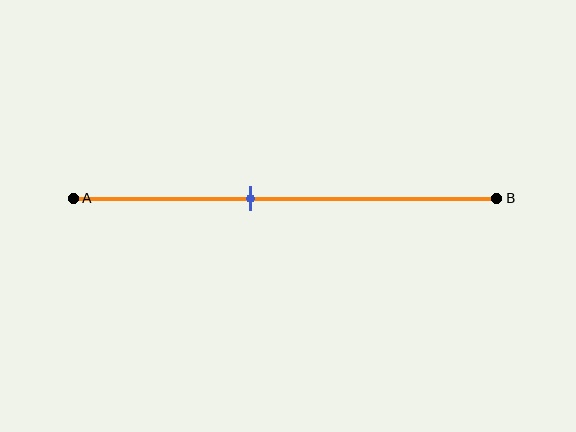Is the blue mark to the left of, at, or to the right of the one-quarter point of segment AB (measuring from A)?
The blue mark is to the right of the one-quarter point of segment AB.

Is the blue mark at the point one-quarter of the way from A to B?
No, the mark is at about 40% from A, not at the 25% one-quarter point.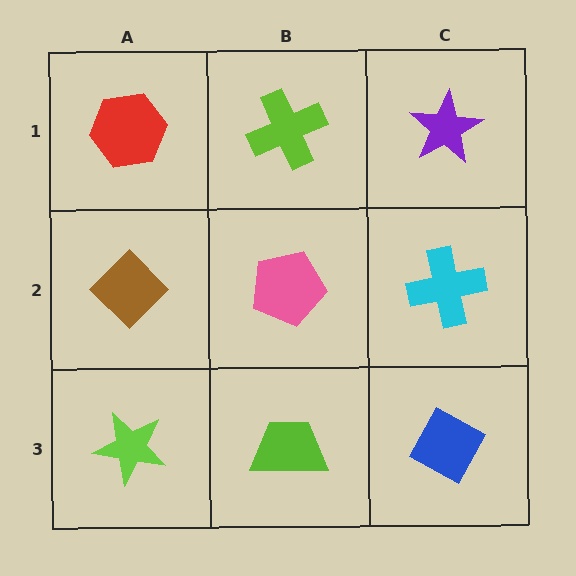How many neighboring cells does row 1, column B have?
3.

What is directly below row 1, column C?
A cyan cross.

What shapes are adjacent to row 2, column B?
A lime cross (row 1, column B), a lime trapezoid (row 3, column B), a brown diamond (row 2, column A), a cyan cross (row 2, column C).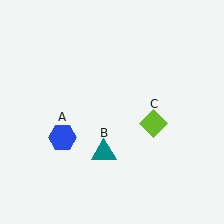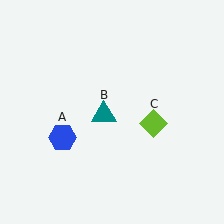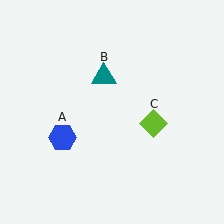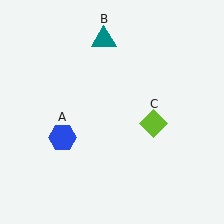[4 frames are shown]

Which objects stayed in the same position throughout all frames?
Blue hexagon (object A) and lime diamond (object C) remained stationary.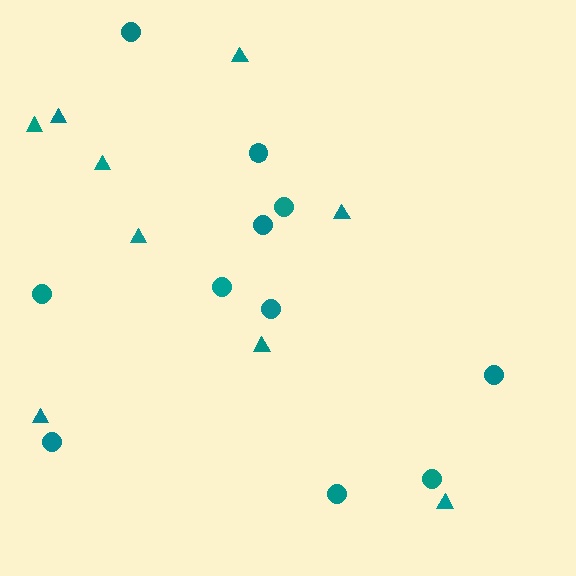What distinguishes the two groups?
There are 2 groups: one group of circles (11) and one group of triangles (9).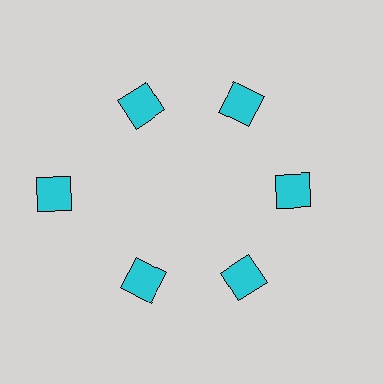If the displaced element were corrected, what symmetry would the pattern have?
It would have 6-fold rotational symmetry — the pattern would map onto itself every 60 degrees.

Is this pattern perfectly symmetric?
No. The 6 cyan diamonds are arranged in a ring, but one element near the 9 o'clock position is pushed outward from the center, breaking the 6-fold rotational symmetry.